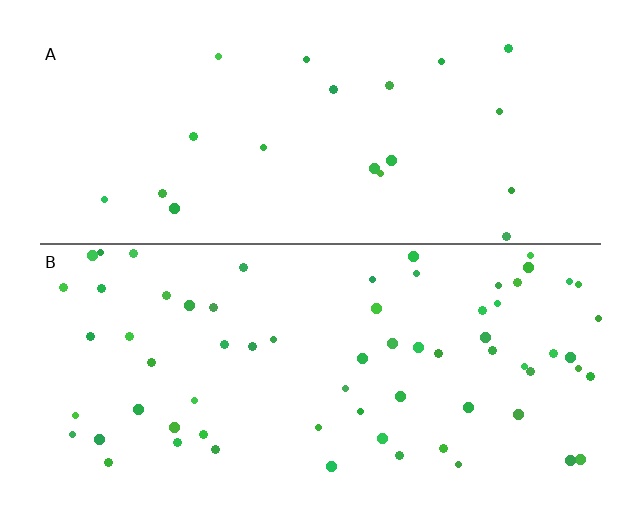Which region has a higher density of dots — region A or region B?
B (the bottom).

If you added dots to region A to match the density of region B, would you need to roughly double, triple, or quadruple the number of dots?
Approximately triple.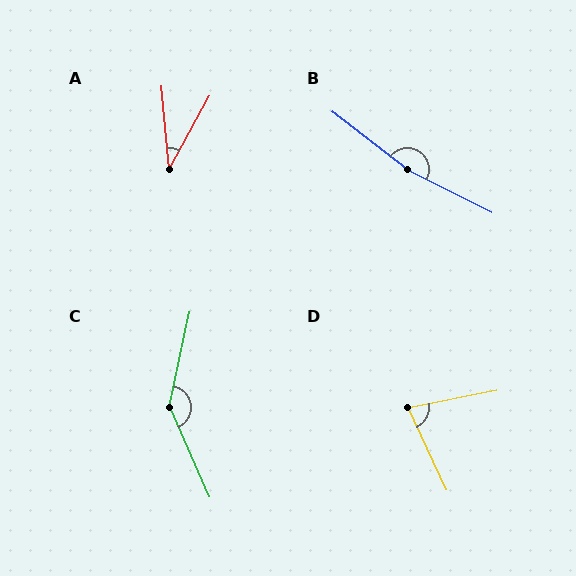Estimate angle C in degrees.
Approximately 144 degrees.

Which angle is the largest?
B, at approximately 169 degrees.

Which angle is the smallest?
A, at approximately 34 degrees.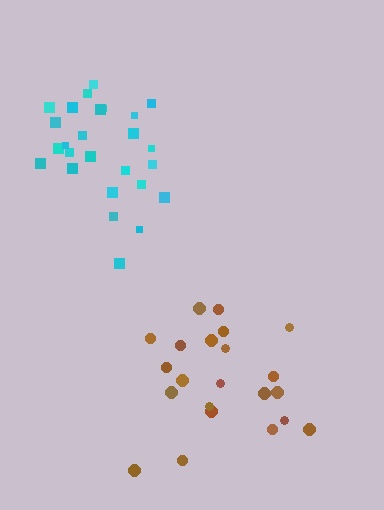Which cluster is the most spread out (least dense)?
Brown.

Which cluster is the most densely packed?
Cyan.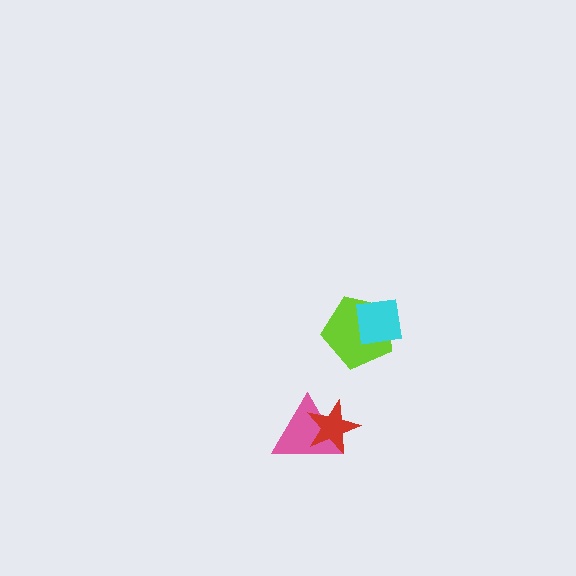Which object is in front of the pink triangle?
The red star is in front of the pink triangle.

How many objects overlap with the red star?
1 object overlaps with the red star.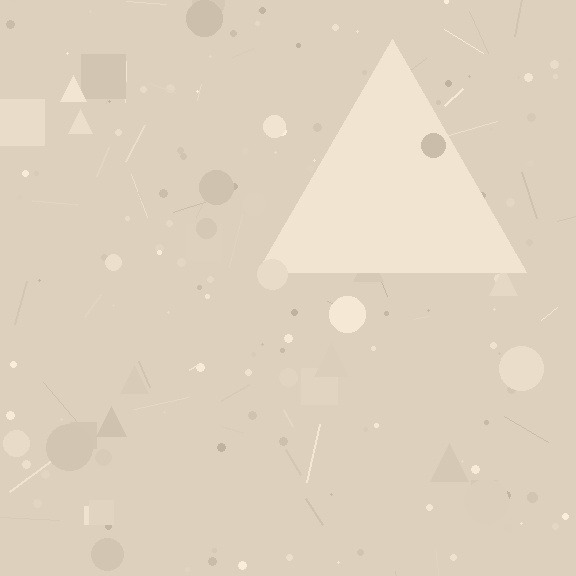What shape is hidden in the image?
A triangle is hidden in the image.